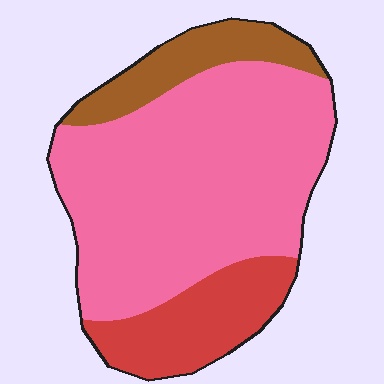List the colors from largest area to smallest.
From largest to smallest: pink, red, brown.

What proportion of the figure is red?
Red takes up about one fifth (1/5) of the figure.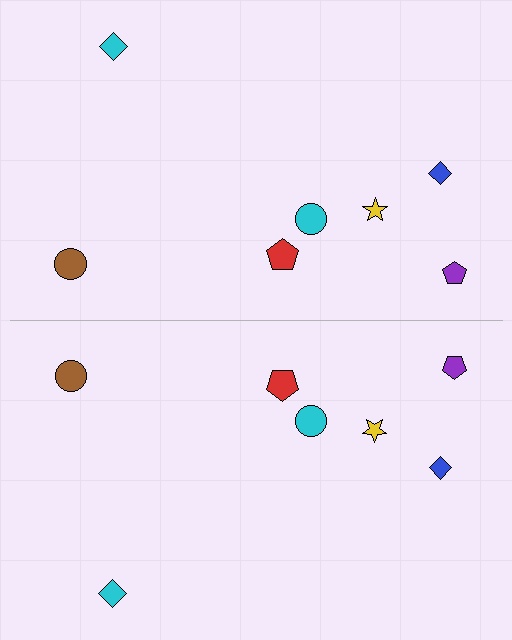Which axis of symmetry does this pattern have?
The pattern has a horizontal axis of symmetry running through the center of the image.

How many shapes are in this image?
There are 14 shapes in this image.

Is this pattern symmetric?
Yes, this pattern has bilateral (reflection) symmetry.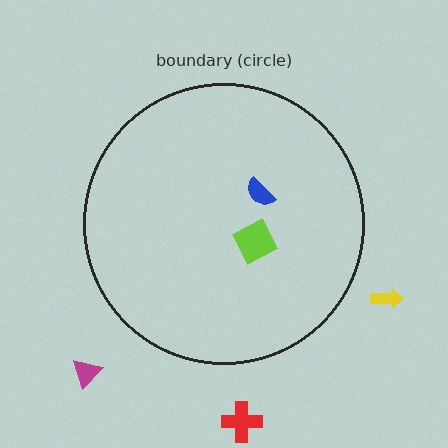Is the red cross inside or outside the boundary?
Outside.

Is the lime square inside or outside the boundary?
Inside.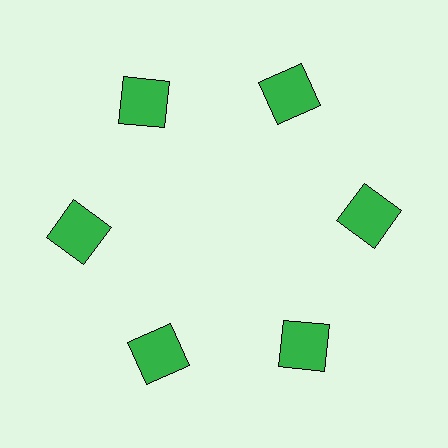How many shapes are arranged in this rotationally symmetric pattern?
There are 6 shapes, arranged in 6 groups of 1.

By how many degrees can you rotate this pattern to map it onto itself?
The pattern maps onto itself every 60 degrees of rotation.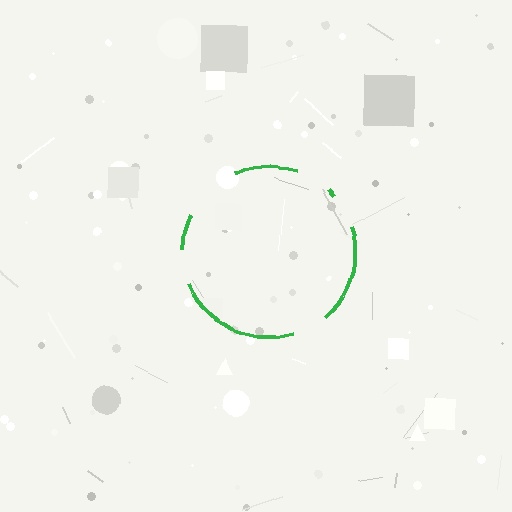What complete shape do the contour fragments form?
The contour fragments form a circle.